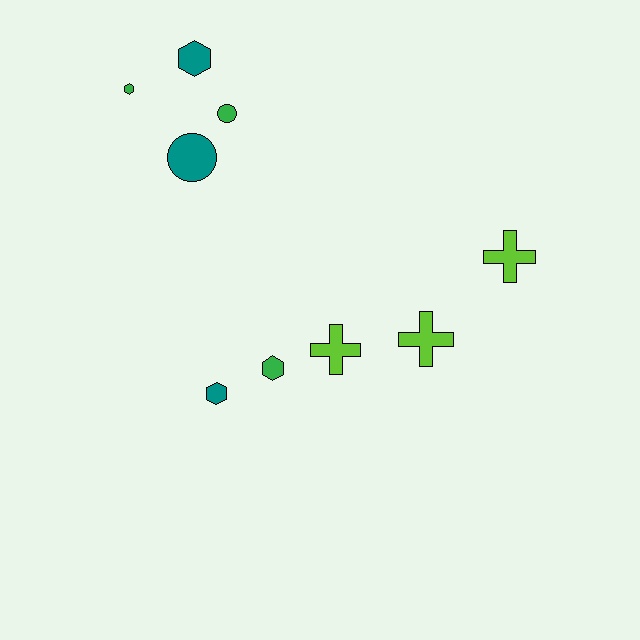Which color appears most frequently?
Lime, with 3 objects.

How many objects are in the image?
There are 9 objects.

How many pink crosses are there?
There are no pink crosses.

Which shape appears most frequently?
Hexagon, with 4 objects.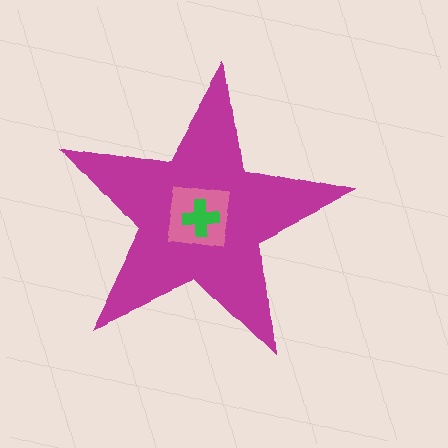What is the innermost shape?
The green cross.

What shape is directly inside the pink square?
The green cross.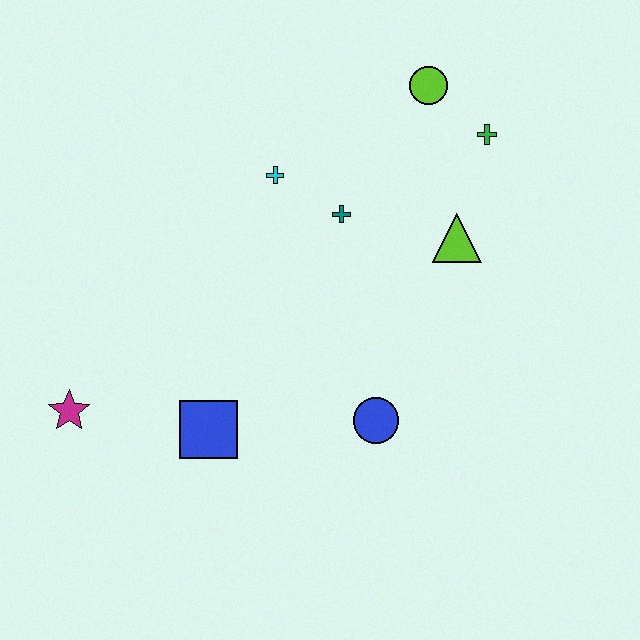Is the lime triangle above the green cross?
No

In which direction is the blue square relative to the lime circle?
The blue square is below the lime circle.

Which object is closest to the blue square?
The magenta star is closest to the blue square.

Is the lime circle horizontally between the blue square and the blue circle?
No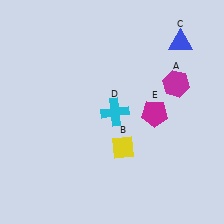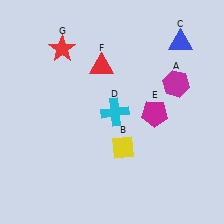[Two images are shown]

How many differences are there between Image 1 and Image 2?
There are 2 differences between the two images.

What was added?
A red triangle (F), a red star (G) were added in Image 2.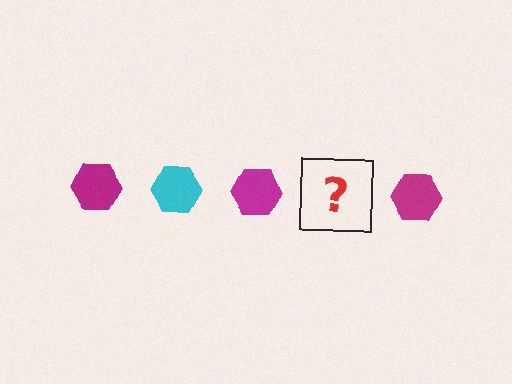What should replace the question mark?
The question mark should be replaced with a cyan hexagon.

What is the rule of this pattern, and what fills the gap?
The rule is that the pattern cycles through magenta, cyan hexagons. The gap should be filled with a cyan hexagon.